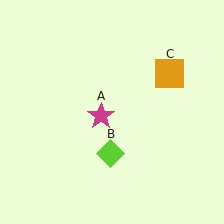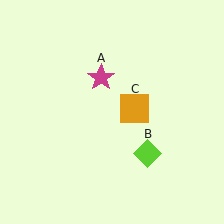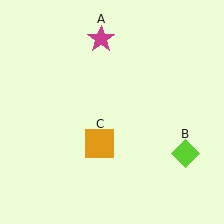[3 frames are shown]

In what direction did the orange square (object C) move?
The orange square (object C) moved down and to the left.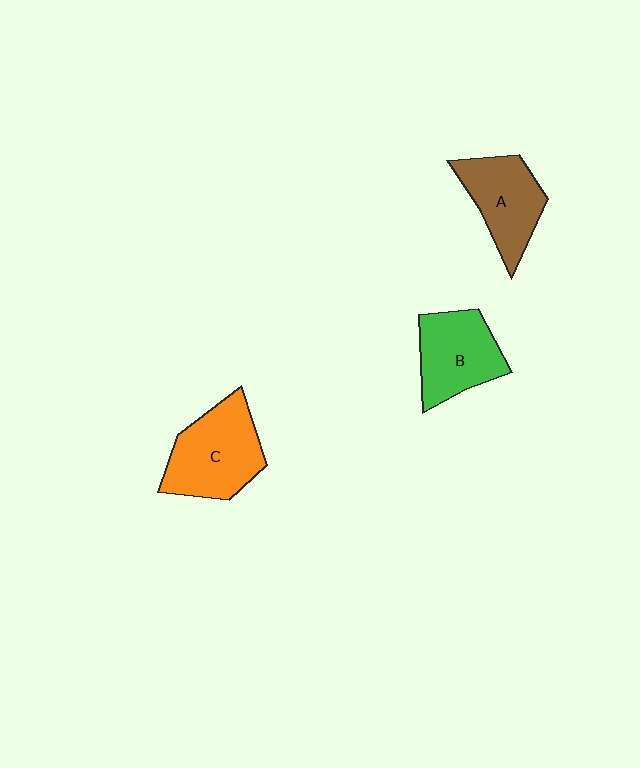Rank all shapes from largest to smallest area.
From largest to smallest: C (orange), B (green), A (brown).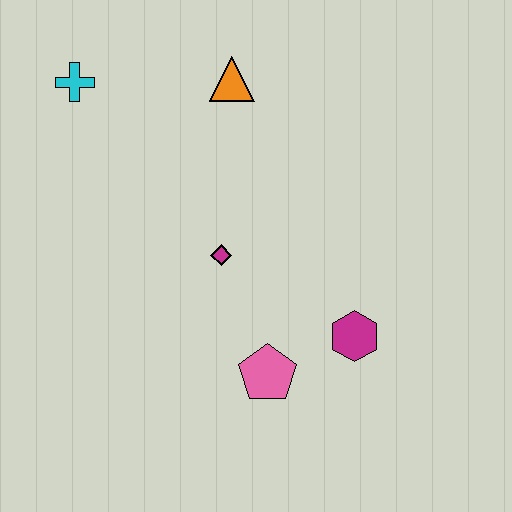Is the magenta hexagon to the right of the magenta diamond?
Yes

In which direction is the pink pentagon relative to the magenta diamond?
The pink pentagon is below the magenta diamond.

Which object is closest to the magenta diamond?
The pink pentagon is closest to the magenta diamond.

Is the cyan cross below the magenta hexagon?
No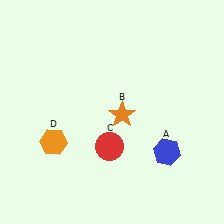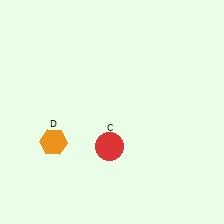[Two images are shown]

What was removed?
The blue hexagon (A), the orange star (B) were removed in Image 2.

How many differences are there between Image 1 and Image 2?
There are 2 differences between the two images.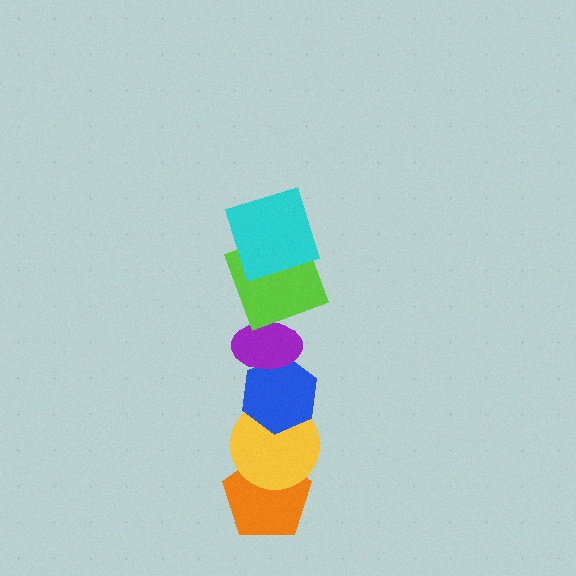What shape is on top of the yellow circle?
The blue hexagon is on top of the yellow circle.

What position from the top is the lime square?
The lime square is 2nd from the top.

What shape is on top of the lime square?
The cyan square is on top of the lime square.